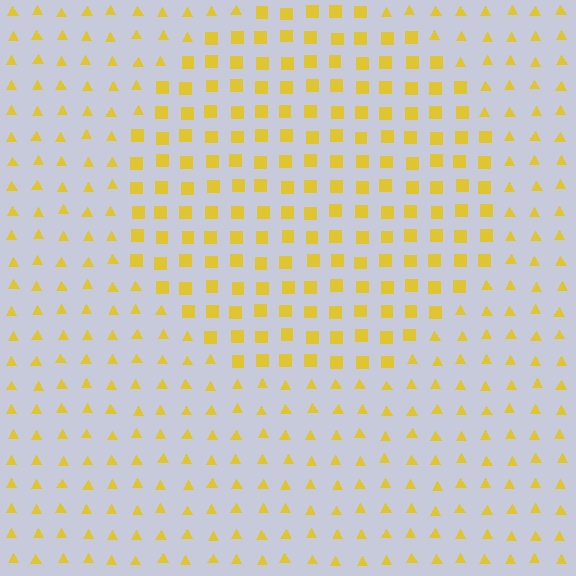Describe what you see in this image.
The image is filled with small yellow elements arranged in a uniform grid. A circle-shaped region contains squares, while the surrounding area contains triangles. The boundary is defined purely by the change in element shape.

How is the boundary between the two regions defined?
The boundary is defined by a change in element shape: squares inside vs. triangles outside. All elements share the same color and spacing.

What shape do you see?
I see a circle.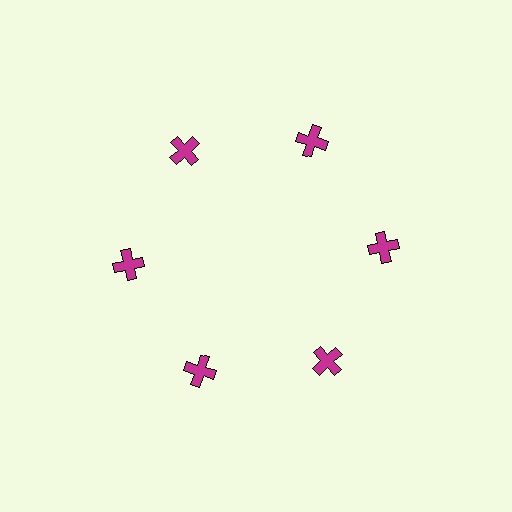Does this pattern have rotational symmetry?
Yes, this pattern has 6-fold rotational symmetry. It looks the same after rotating 60 degrees around the center.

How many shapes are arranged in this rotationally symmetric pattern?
There are 6 shapes, arranged in 6 groups of 1.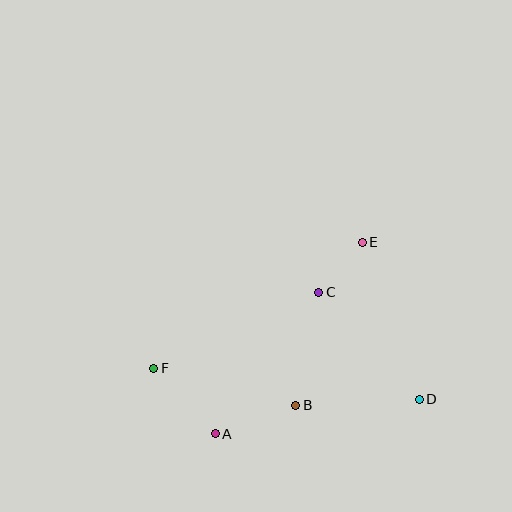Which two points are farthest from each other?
Points D and F are farthest from each other.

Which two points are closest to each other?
Points C and E are closest to each other.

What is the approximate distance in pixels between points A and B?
The distance between A and B is approximately 85 pixels.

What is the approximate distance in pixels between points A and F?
The distance between A and F is approximately 90 pixels.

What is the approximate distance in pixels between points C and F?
The distance between C and F is approximately 182 pixels.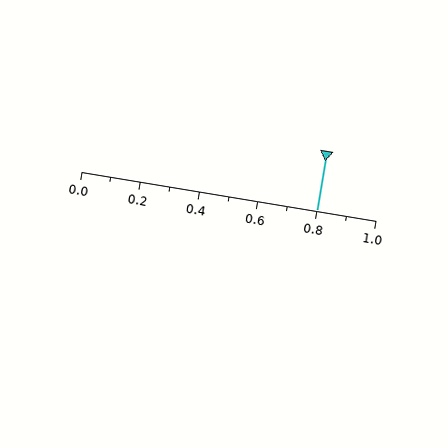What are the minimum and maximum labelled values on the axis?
The axis runs from 0.0 to 1.0.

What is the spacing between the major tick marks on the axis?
The major ticks are spaced 0.2 apart.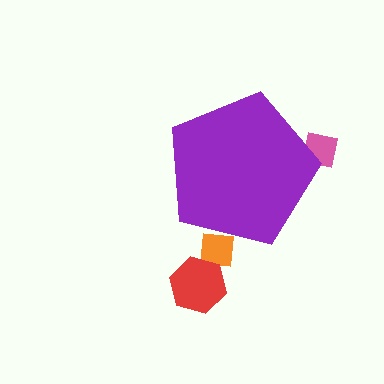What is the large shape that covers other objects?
A purple pentagon.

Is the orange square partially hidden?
Yes, the orange square is partially hidden behind the purple pentagon.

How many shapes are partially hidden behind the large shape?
2 shapes are partially hidden.